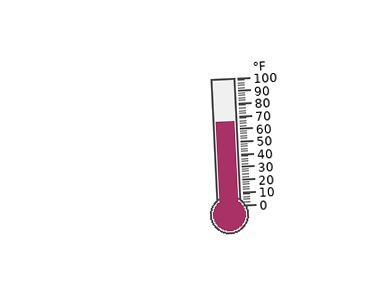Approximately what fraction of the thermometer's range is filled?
The thermometer is filled to approximately 65% of its range.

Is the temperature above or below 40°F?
The temperature is above 40°F.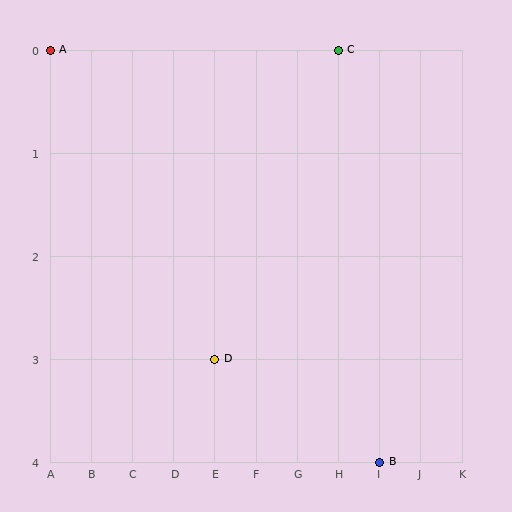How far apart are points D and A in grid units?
Points D and A are 4 columns and 3 rows apart (about 5.0 grid units diagonally).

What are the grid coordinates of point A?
Point A is at grid coordinates (A, 0).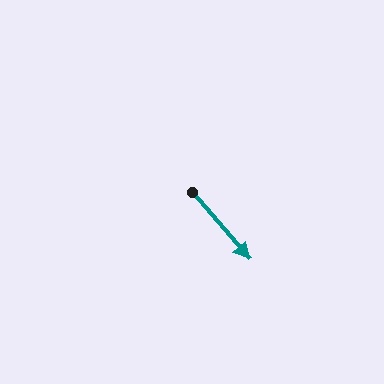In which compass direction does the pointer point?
Southeast.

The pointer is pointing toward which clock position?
Roughly 5 o'clock.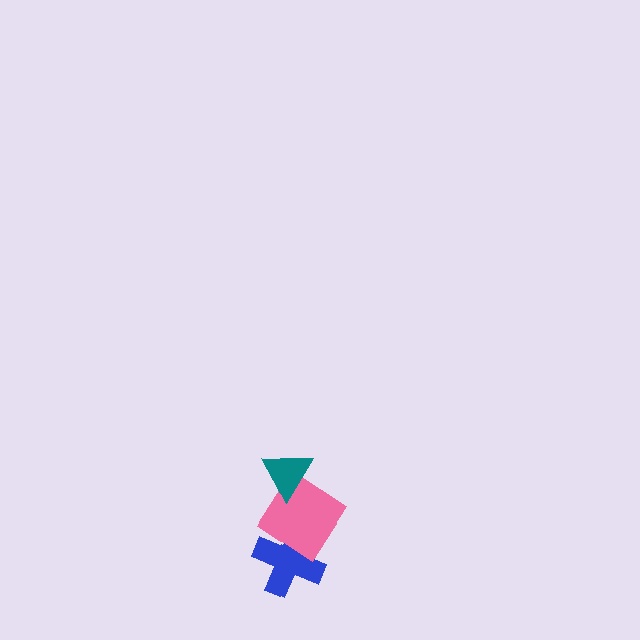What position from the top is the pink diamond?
The pink diamond is 2nd from the top.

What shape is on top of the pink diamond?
The teal triangle is on top of the pink diamond.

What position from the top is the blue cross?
The blue cross is 3rd from the top.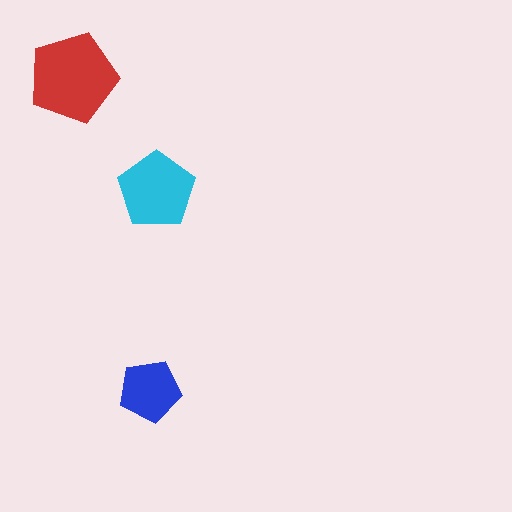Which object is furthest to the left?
The red pentagon is leftmost.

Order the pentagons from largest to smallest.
the red one, the cyan one, the blue one.